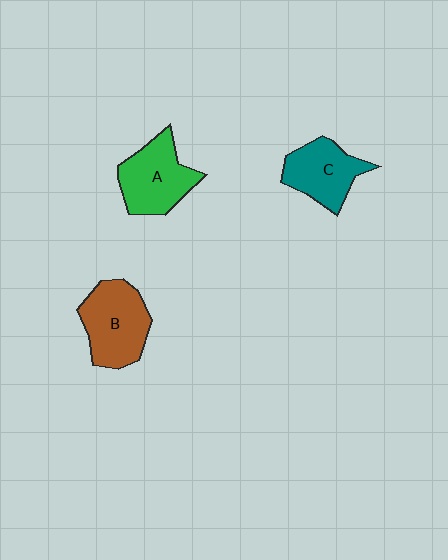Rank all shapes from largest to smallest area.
From largest to smallest: B (brown), A (green), C (teal).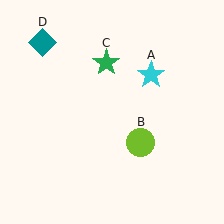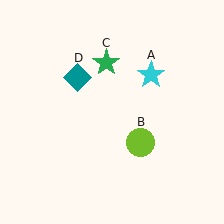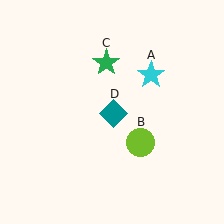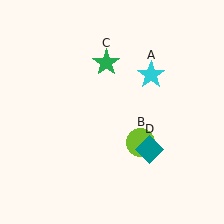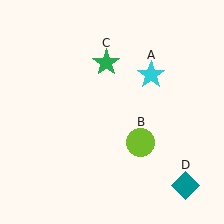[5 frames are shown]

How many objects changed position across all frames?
1 object changed position: teal diamond (object D).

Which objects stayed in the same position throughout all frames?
Cyan star (object A) and lime circle (object B) and green star (object C) remained stationary.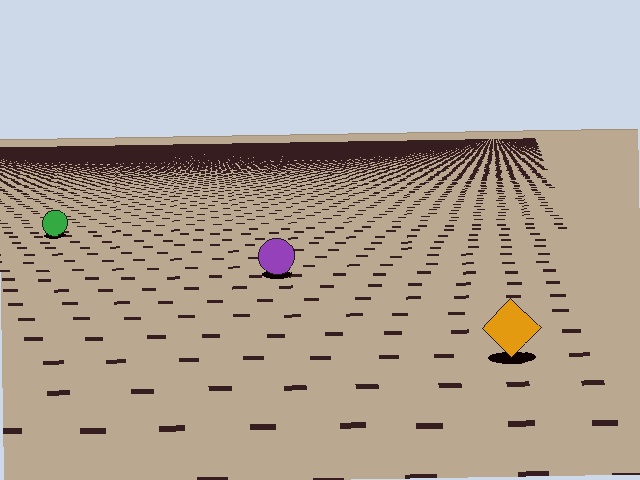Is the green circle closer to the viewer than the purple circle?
No. The purple circle is closer — you can tell from the texture gradient: the ground texture is coarser near it.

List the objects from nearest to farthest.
From nearest to farthest: the orange diamond, the purple circle, the green circle.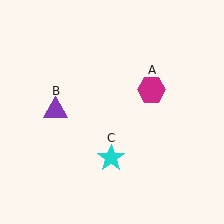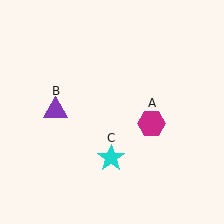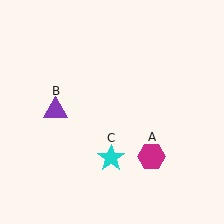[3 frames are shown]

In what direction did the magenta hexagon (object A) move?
The magenta hexagon (object A) moved down.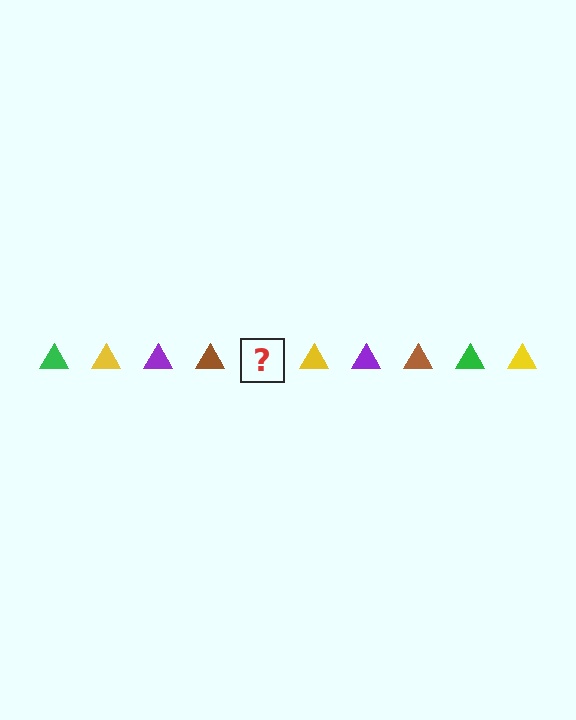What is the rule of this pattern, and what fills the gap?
The rule is that the pattern cycles through green, yellow, purple, brown triangles. The gap should be filled with a green triangle.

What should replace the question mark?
The question mark should be replaced with a green triangle.